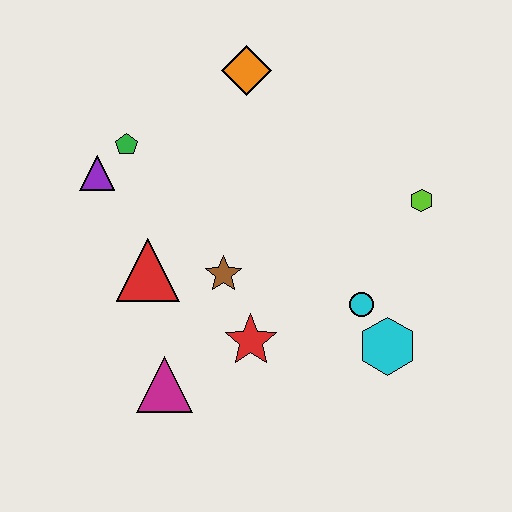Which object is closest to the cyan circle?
The cyan hexagon is closest to the cyan circle.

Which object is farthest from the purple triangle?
The cyan hexagon is farthest from the purple triangle.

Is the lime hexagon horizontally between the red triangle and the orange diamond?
No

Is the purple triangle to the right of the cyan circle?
No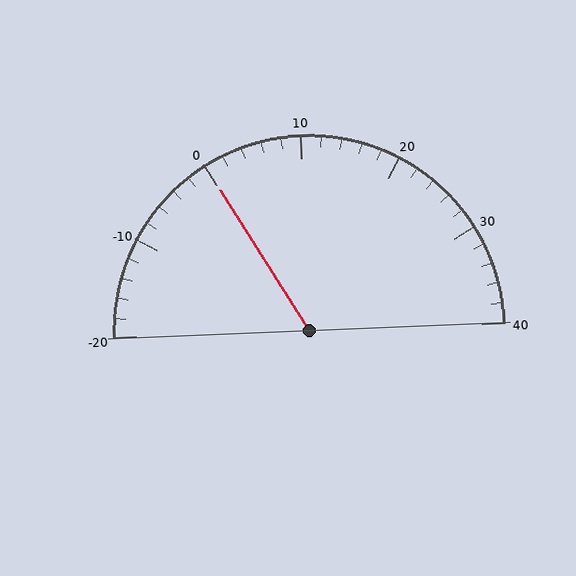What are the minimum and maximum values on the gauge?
The gauge ranges from -20 to 40.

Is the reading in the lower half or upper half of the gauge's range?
The reading is in the lower half of the range (-20 to 40).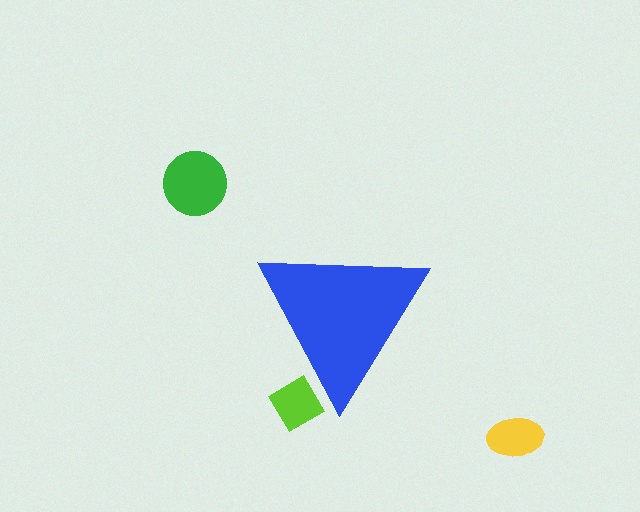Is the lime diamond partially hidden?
Yes, the lime diamond is partially hidden behind the blue triangle.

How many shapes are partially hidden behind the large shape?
1 shape is partially hidden.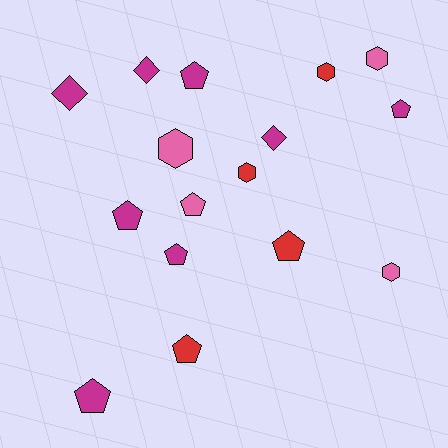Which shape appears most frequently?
Pentagon, with 8 objects.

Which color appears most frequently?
Magenta, with 8 objects.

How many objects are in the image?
There are 16 objects.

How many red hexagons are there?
There are 2 red hexagons.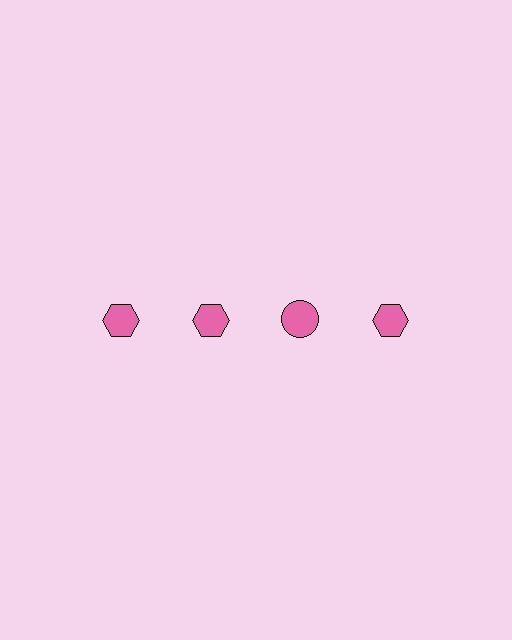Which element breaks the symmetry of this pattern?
The pink circle in the top row, center column breaks the symmetry. All other shapes are pink hexagons.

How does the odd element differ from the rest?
It has a different shape: circle instead of hexagon.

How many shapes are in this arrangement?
There are 4 shapes arranged in a grid pattern.